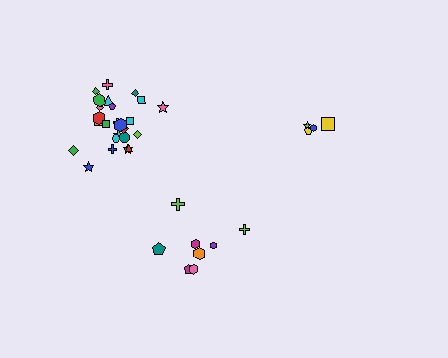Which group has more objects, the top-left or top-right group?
The top-left group.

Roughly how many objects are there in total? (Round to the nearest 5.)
Roughly 35 objects in total.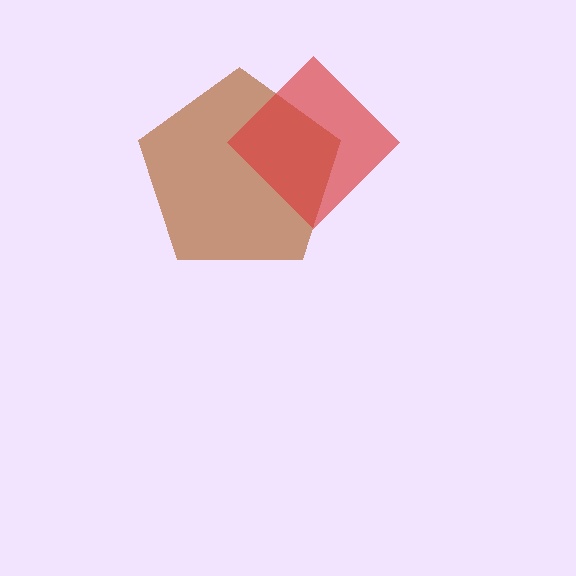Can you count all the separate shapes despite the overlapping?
Yes, there are 2 separate shapes.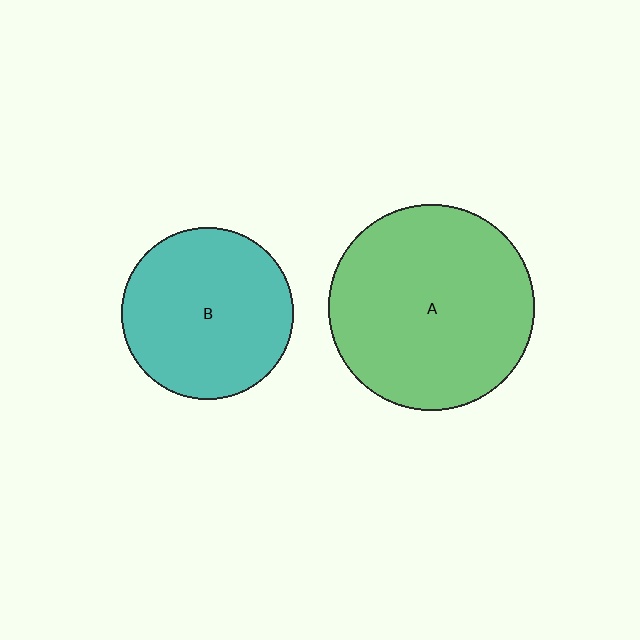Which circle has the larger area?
Circle A (green).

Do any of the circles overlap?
No, none of the circles overlap.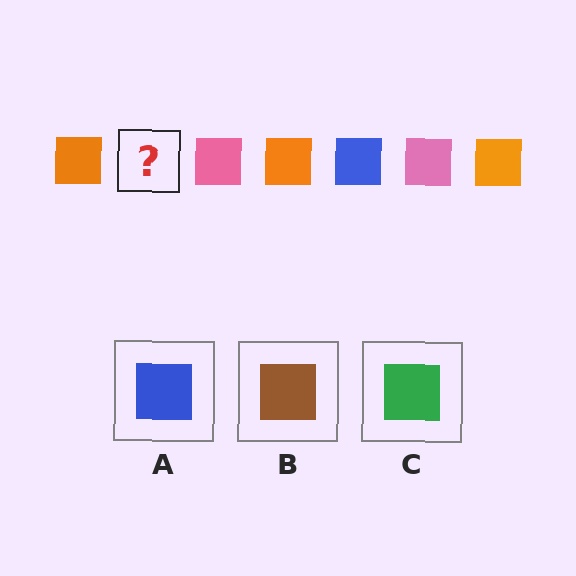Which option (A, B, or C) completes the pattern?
A.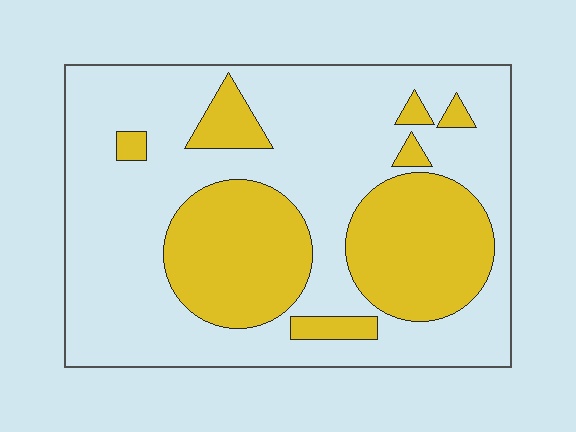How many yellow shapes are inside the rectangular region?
8.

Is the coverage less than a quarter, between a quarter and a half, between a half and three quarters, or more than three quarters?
Between a quarter and a half.